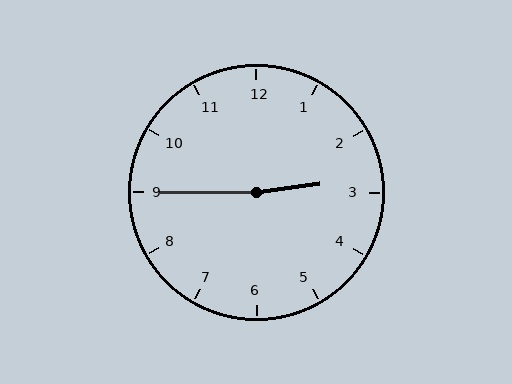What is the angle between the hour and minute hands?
Approximately 172 degrees.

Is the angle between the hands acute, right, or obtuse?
It is obtuse.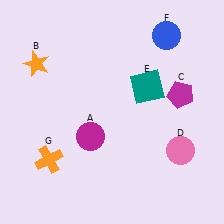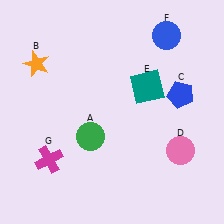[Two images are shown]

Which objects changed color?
A changed from magenta to green. C changed from magenta to blue. G changed from orange to magenta.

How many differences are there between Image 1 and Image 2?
There are 3 differences between the two images.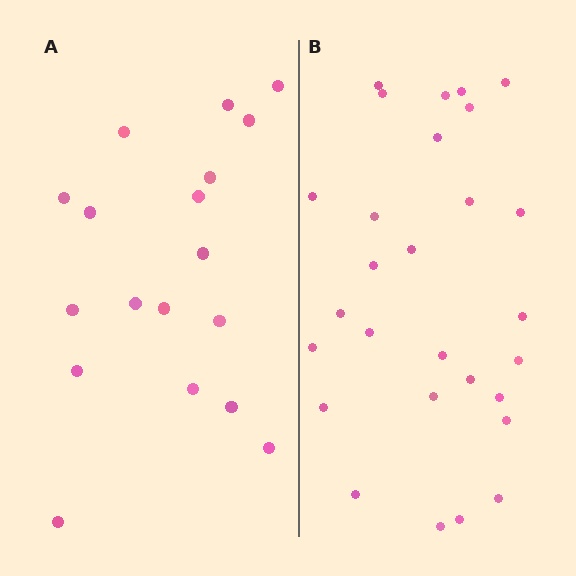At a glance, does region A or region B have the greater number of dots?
Region B (the right region) has more dots.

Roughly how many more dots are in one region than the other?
Region B has roughly 10 or so more dots than region A.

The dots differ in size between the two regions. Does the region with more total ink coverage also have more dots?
No. Region A has more total ink coverage because its dots are larger, but region B actually contains more individual dots. Total area can be misleading — the number of items is what matters here.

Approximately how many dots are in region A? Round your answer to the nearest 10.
About 20 dots. (The exact count is 18, which rounds to 20.)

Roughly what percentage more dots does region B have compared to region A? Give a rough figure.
About 55% more.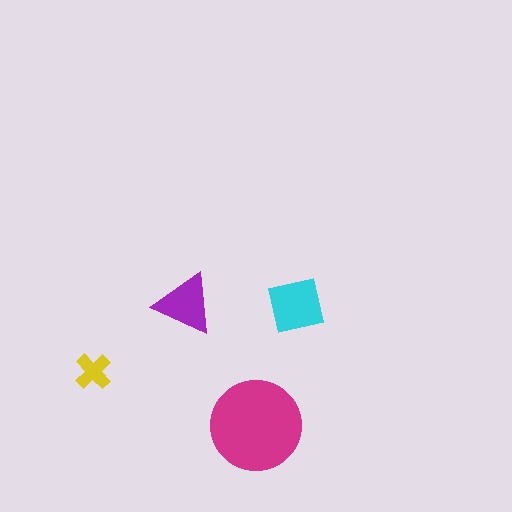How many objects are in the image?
There are 4 objects in the image.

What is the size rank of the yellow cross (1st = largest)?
4th.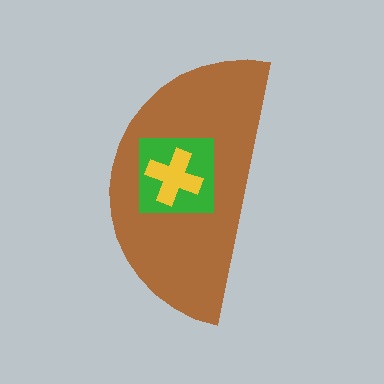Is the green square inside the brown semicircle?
Yes.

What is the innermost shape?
The yellow cross.